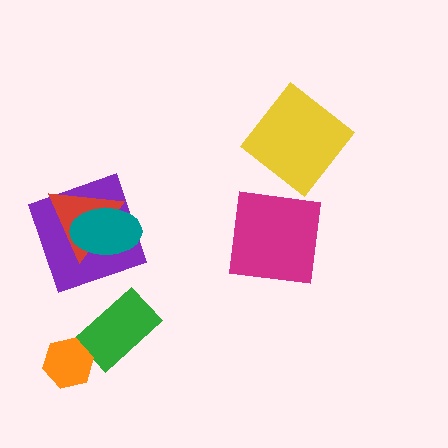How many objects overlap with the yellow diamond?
0 objects overlap with the yellow diamond.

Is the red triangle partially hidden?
Yes, it is partially covered by another shape.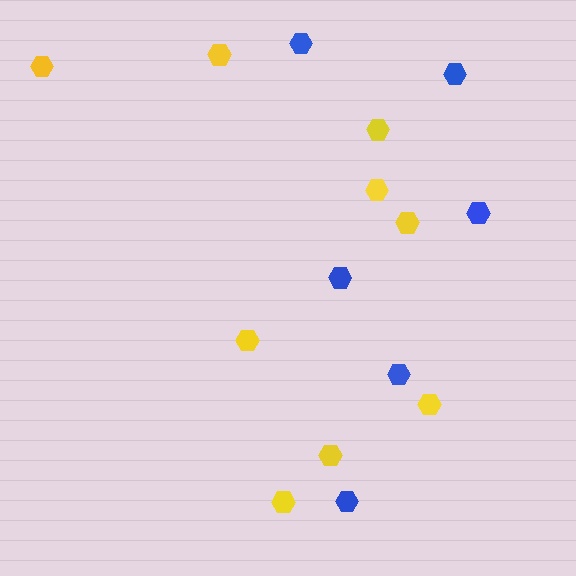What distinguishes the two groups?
There are 2 groups: one group of yellow hexagons (9) and one group of blue hexagons (6).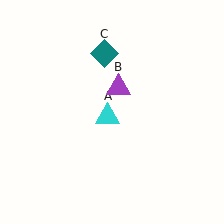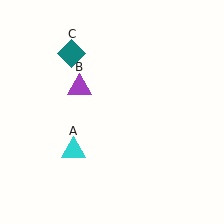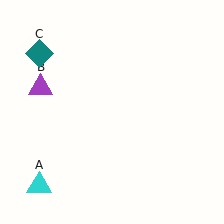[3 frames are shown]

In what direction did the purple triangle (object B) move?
The purple triangle (object B) moved left.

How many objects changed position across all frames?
3 objects changed position: cyan triangle (object A), purple triangle (object B), teal diamond (object C).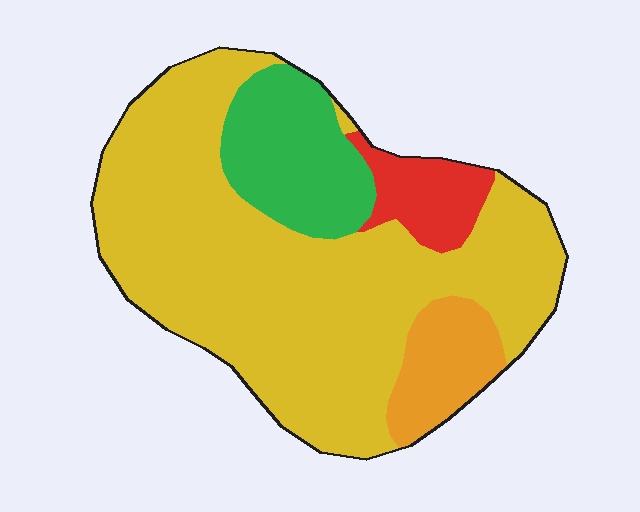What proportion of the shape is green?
Green takes up about one sixth (1/6) of the shape.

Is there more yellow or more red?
Yellow.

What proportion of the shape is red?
Red covers 8% of the shape.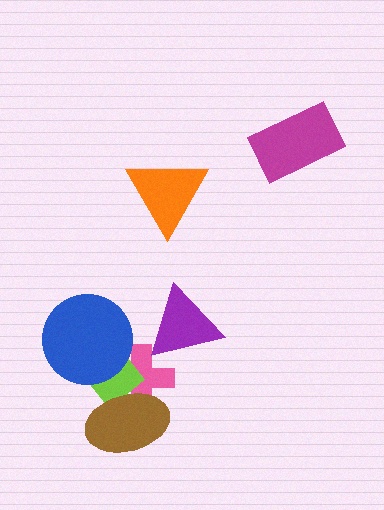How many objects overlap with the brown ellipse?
2 objects overlap with the brown ellipse.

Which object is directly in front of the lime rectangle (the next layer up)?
The blue circle is directly in front of the lime rectangle.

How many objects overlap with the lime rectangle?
3 objects overlap with the lime rectangle.